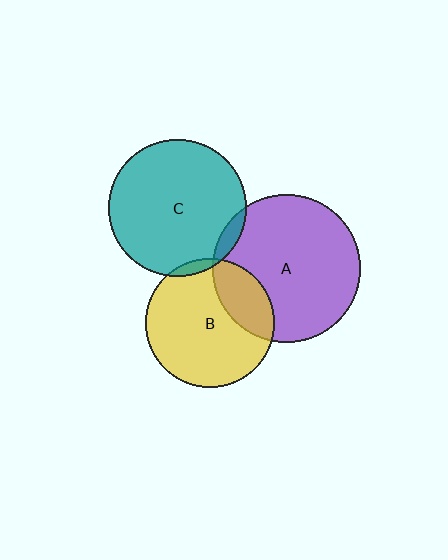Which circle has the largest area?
Circle A (purple).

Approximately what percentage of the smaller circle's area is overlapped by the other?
Approximately 5%.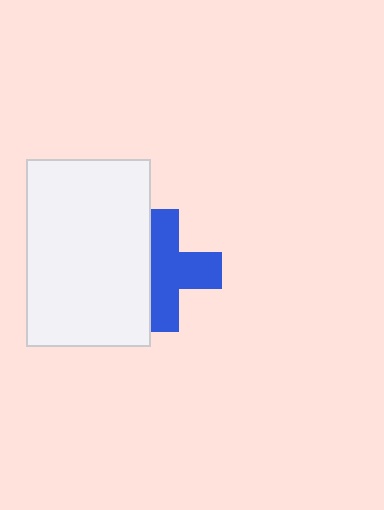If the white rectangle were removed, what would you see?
You would see the complete blue cross.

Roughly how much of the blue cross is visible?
About half of it is visible (roughly 63%).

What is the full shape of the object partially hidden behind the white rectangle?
The partially hidden object is a blue cross.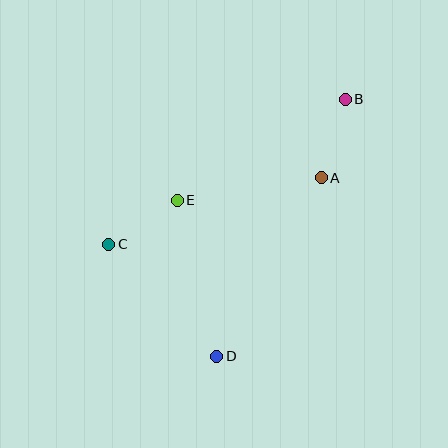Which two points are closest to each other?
Points C and E are closest to each other.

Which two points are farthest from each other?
Points B and D are farthest from each other.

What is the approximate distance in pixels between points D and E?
The distance between D and E is approximately 161 pixels.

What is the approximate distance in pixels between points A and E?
The distance between A and E is approximately 146 pixels.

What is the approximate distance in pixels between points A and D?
The distance between A and D is approximately 207 pixels.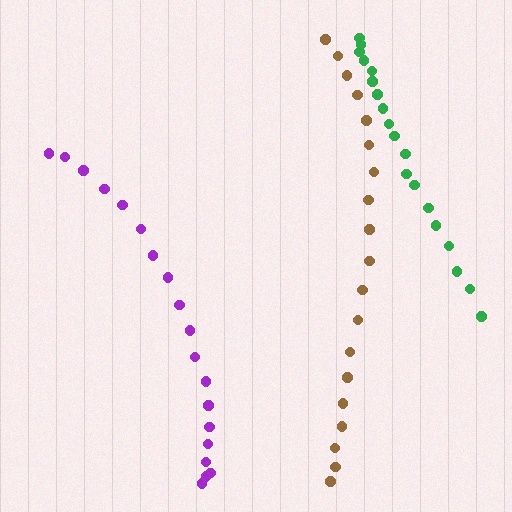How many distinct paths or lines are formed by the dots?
There are 3 distinct paths.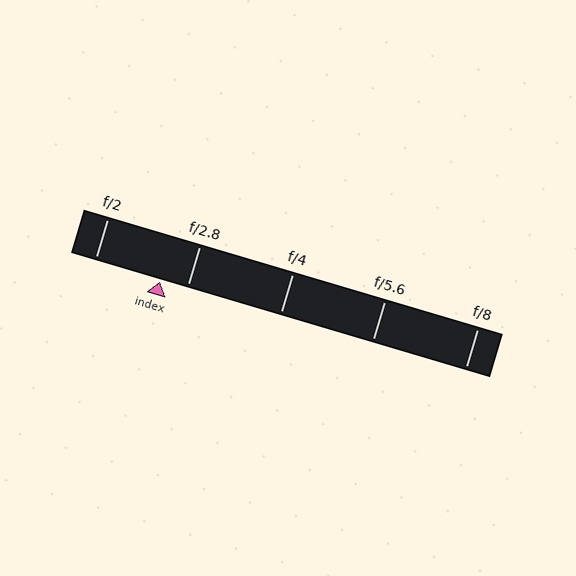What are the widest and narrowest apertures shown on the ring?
The widest aperture shown is f/2 and the narrowest is f/8.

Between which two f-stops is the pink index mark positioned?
The index mark is between f/2 and f/2.8.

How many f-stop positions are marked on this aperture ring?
There are 5 f-stop positions marked.